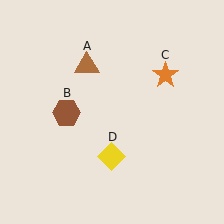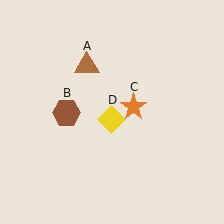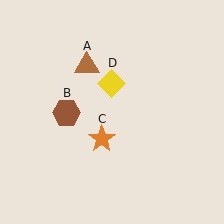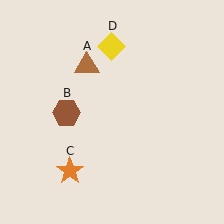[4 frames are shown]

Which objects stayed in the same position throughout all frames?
Brown triangle (object A) and brown hexagon (object B) remained stationary.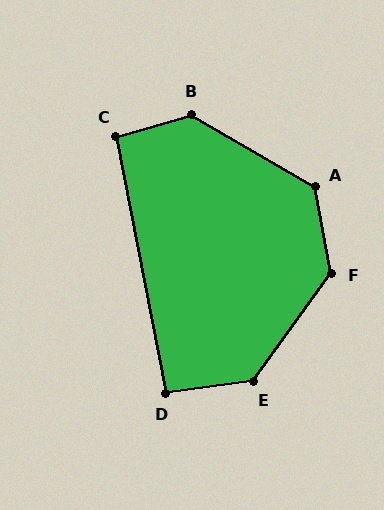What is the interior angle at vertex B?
Approximately 133 degrees (obtuse).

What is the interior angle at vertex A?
Approximately 131 degrees (obtuse).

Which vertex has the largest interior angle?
F, at approximately 134 degrees.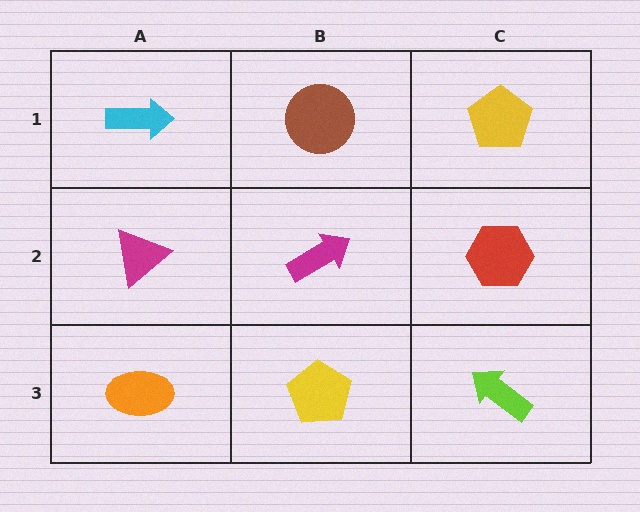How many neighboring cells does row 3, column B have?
3.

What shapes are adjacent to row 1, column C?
A red hexagon (row 2, column C), a brown circle (row 1, column B).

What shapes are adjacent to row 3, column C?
A red hexagon (row 2, column C), a yellow pentagon (row 3, column B).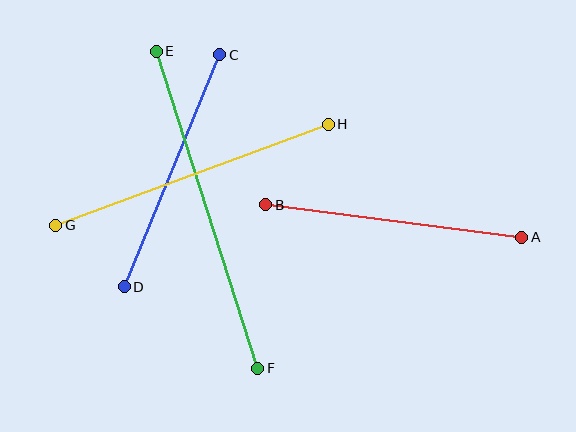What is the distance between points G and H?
The distance is approximately 291 pixels.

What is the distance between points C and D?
The distance is approximately 251 pixels.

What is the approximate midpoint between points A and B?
The midpoint is at approximately (394, 221) pixels.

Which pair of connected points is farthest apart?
Points E and F are farthest apart.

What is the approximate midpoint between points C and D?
The midpoint is at approximately (172, 171) pixels.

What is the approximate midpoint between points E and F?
The midpoint is at approximately (207, 210) pixels.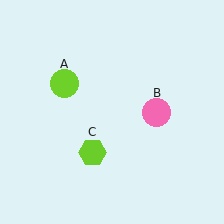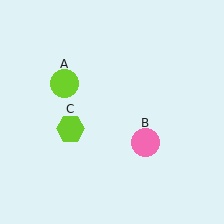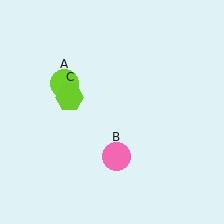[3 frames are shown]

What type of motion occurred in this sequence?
The pink circle (object B), lime hexagon (object C) rotated clockwise around the center of the scene.